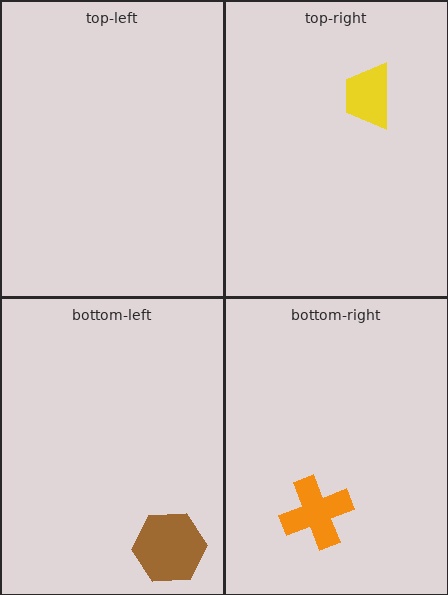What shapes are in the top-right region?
The yellow trapezoid.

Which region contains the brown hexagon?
The bottom-left region.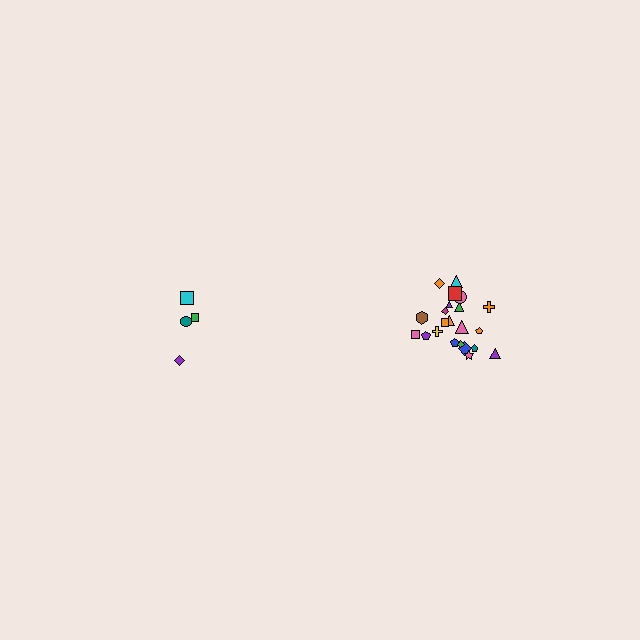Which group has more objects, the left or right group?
The right group.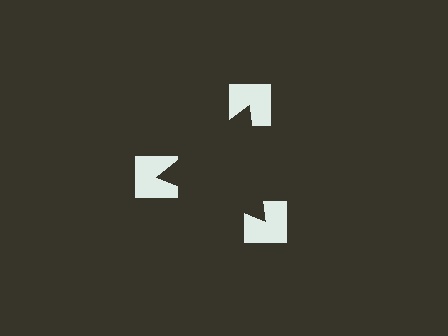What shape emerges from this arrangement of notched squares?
An illusory triangle — its edges are inferred from the aligned wedge cuts in the notched squares, not physically drawn.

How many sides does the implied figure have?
3 sides.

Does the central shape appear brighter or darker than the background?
It typically appears slightly darker than the background, even though no actual brightness change is drawn.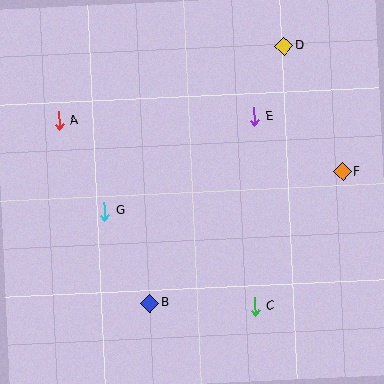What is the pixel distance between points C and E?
The distance between C and E is 190 pixels.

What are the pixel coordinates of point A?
Point A is at (59, 121).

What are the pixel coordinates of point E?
Point E is at (254, 117).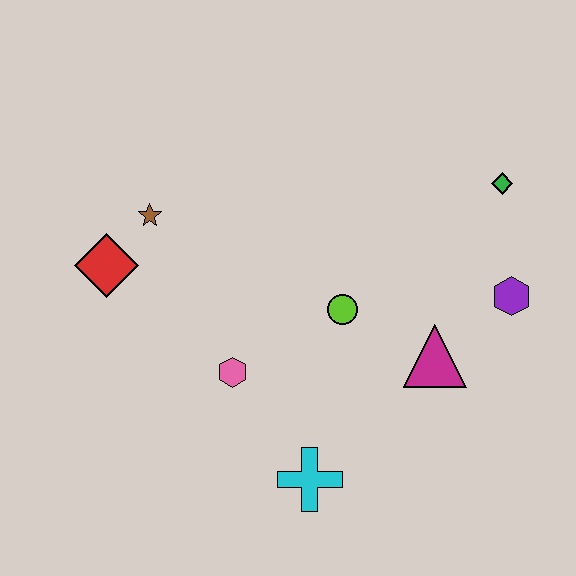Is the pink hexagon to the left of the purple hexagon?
Yes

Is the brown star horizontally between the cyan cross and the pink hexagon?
No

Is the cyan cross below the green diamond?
Yes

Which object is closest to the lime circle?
The magenta triangle is closest to the lime circle.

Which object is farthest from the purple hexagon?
The red diamond is farthest from the purple hexagon.